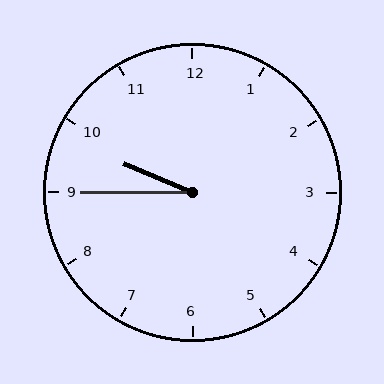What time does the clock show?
9:45.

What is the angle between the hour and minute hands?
Approximately 22 degrees.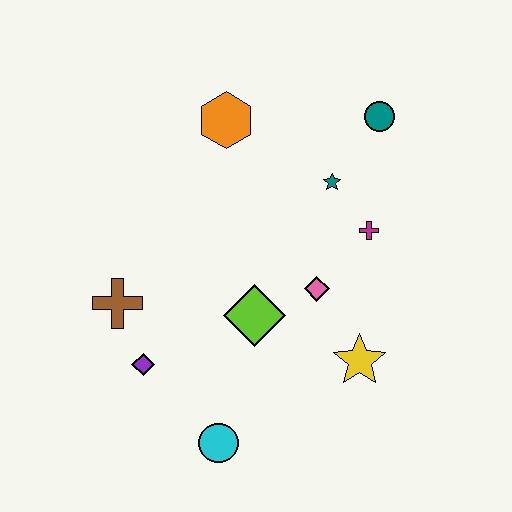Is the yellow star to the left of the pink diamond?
No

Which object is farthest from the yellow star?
The orange hexagon is farthest from the yellow star.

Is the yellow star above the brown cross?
No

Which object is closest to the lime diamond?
The pink diamond is closest to the lime diamond.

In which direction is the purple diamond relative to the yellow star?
The purple diamond is to the left of the yellow star.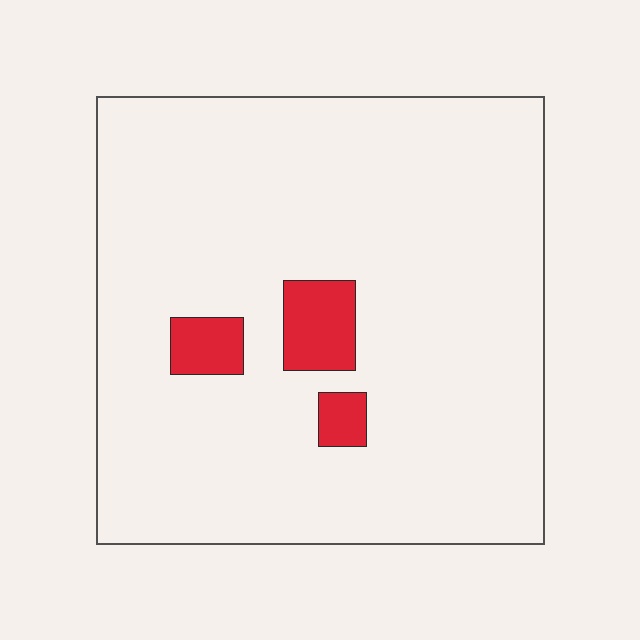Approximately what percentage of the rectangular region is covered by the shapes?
Approximately 5%.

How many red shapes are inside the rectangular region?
3.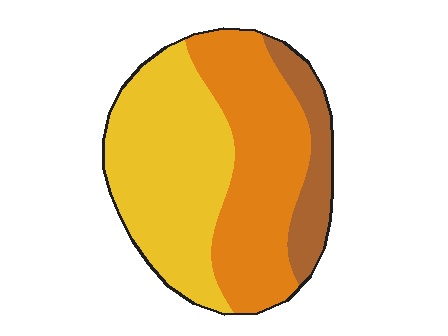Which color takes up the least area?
Brown, at roughly 15%.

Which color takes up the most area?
Yellow, at roughly 45%.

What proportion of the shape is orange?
Orange covers 41% of the shape.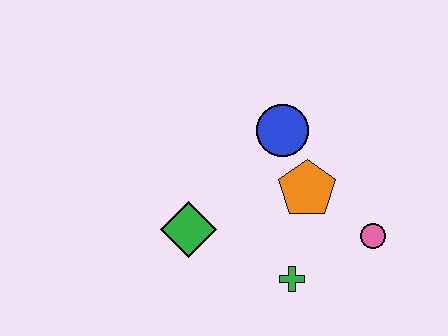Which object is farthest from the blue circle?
The green cross is farthest from the blue circle.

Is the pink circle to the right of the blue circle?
Yes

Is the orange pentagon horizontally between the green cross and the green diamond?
No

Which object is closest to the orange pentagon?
The blue circle is closest to the orange pentagon.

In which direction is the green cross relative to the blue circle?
The green cross is below the blue circle.